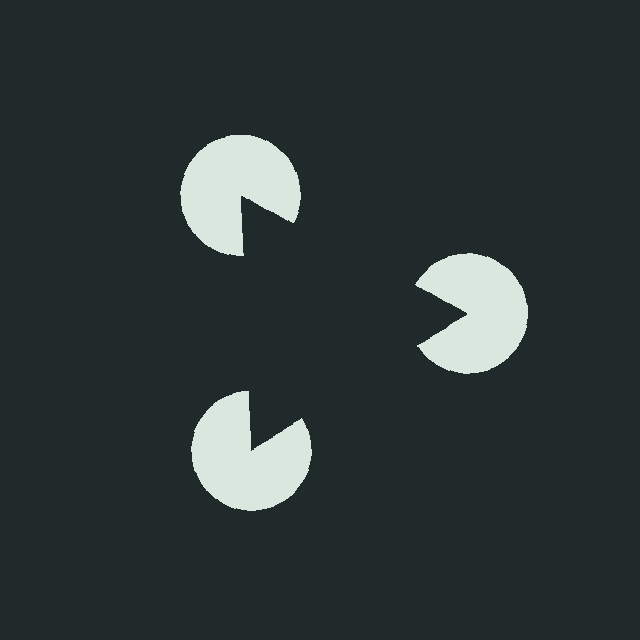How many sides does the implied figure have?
3 sides.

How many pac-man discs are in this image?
There are 3 — one at each vertex of the illusory triangle.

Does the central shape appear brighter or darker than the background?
It typically appears slightly darker than the background, even though no actual brightness change is drawn.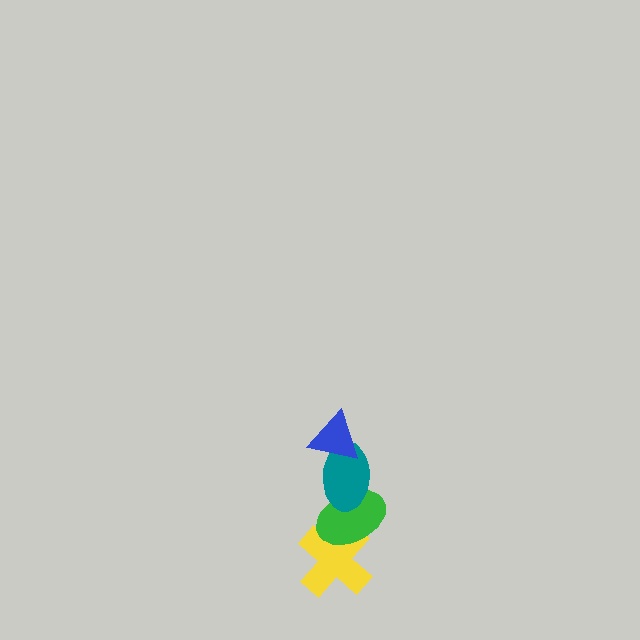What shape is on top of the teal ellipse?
The blue triangle is on top of the teal ellipse.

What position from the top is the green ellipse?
The green ellipse is 3rd from the top.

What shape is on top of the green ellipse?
The teal ellipse is on top of the green ellipse.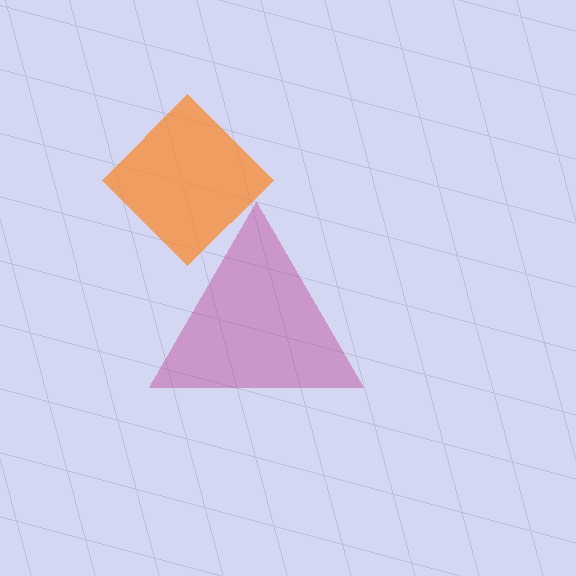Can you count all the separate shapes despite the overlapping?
Yes, there are 2 separate shapes.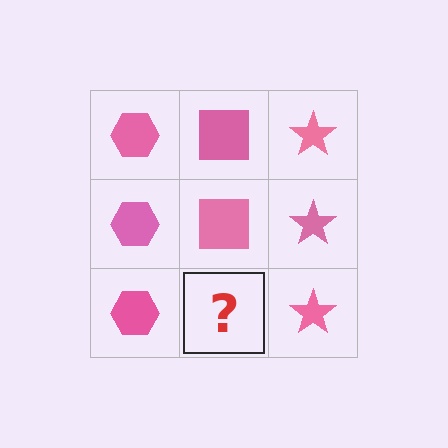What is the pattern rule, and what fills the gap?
The rule is that each column has a consistent shape. The gap should be filled with a pink square.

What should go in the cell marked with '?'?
The missing cell should contain a pink square.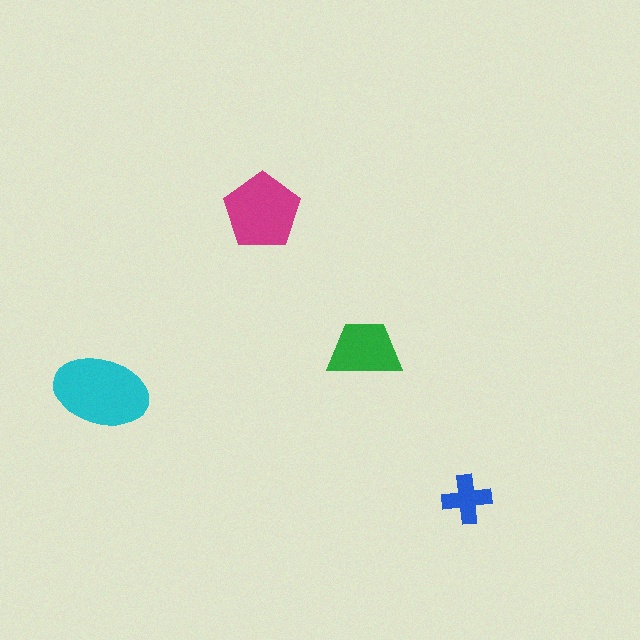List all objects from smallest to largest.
The blue cross, the green trapezoid, the magenta pentagon, the cyan ellipse.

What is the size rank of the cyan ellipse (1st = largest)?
1st.